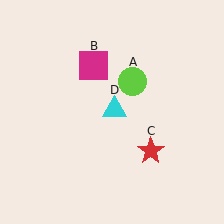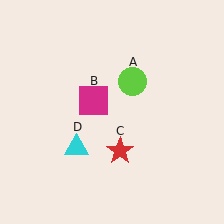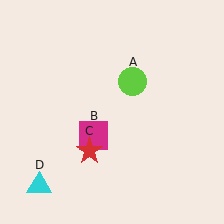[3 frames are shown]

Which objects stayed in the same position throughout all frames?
Lime circle (object A) remained stationary.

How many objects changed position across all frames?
3 objects changed position: magenta square (object B), red star (object C), cyan triangle (object D).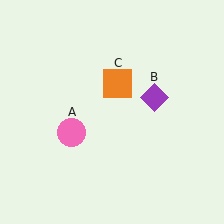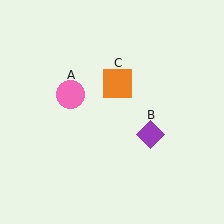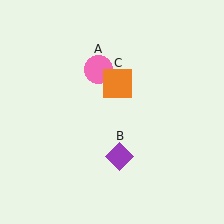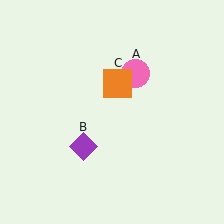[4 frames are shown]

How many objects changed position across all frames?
2 objects changed position: pink circle (object A), purple diamond (object B).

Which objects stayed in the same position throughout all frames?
Orange square (object C) remained stationary.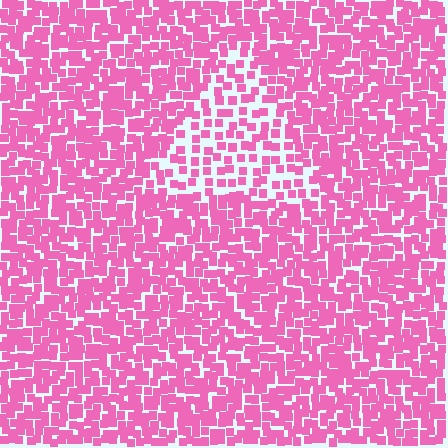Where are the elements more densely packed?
The elements are more densely packed outside the triangle boundary.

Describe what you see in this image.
The image contains small pink elements arranged at two different densities. A triangle-shaped region is visible where the elements are less densely packed than the surrounding area.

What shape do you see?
I see a triangle.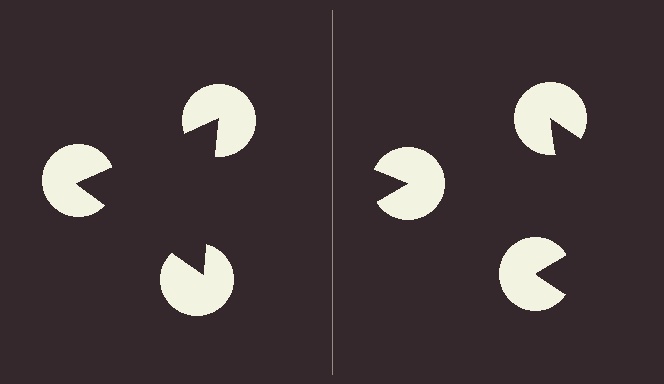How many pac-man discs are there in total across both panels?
6 — 3 on each side.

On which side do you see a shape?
An illusory triangle appears on the left side. On the right side the wedge cuts are rotated, so no coherent shape forms.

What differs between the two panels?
The pac-man discs are positioned identically on both sides; only the wedge orientations differ. On the left they align to a triangle; on the right they are misaligned.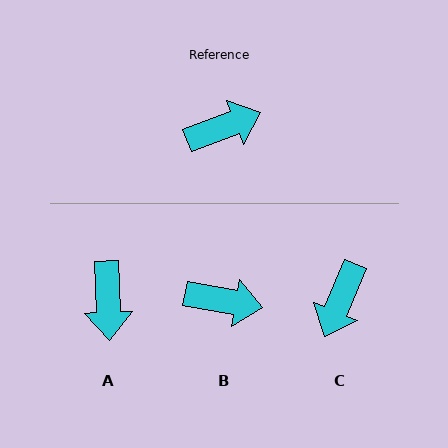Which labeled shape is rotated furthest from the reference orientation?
C, about 134 degrees away.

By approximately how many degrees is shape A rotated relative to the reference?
Approximately 108 degrees clockwise.